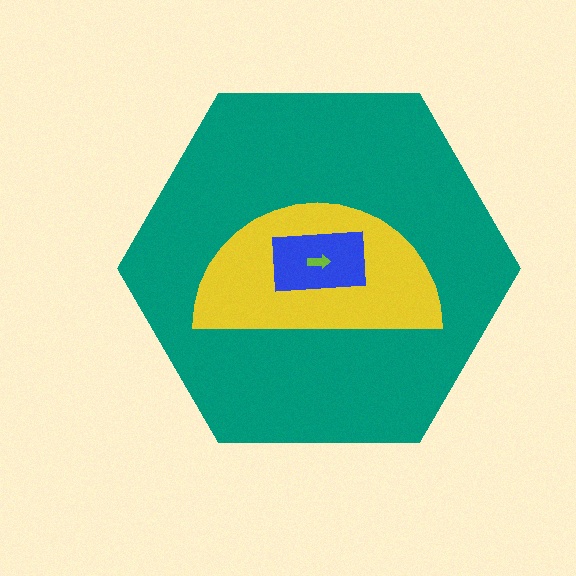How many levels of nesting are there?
4.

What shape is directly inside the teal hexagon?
The yellow semicircle.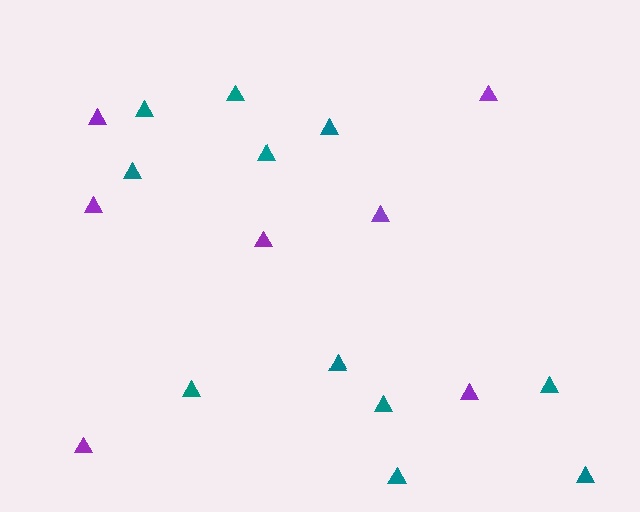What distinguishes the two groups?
There are 2 groups: one group of teal triangles (11) and one group of purple triangles (7).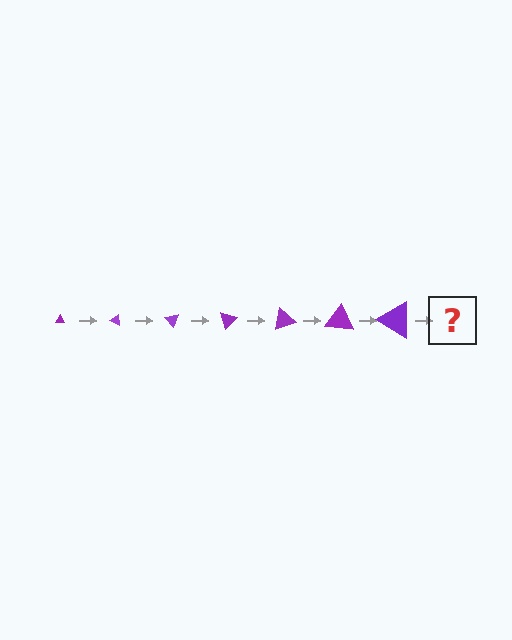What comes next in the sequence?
The next element should be a triangle, larger than the previous one and rotated 175 degrees from the start.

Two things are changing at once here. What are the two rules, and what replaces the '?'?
The two rules are that the triangle grows larger each step and it rotates 25 degrees each step. The '?' should be a triangle, larger than the previous one and rotated 175 degrees from the start.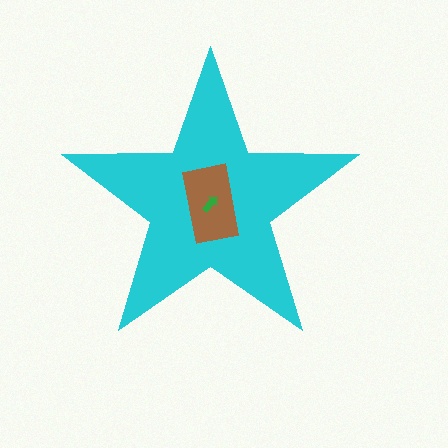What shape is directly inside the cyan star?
The brown rectangle.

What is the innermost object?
The green arrow.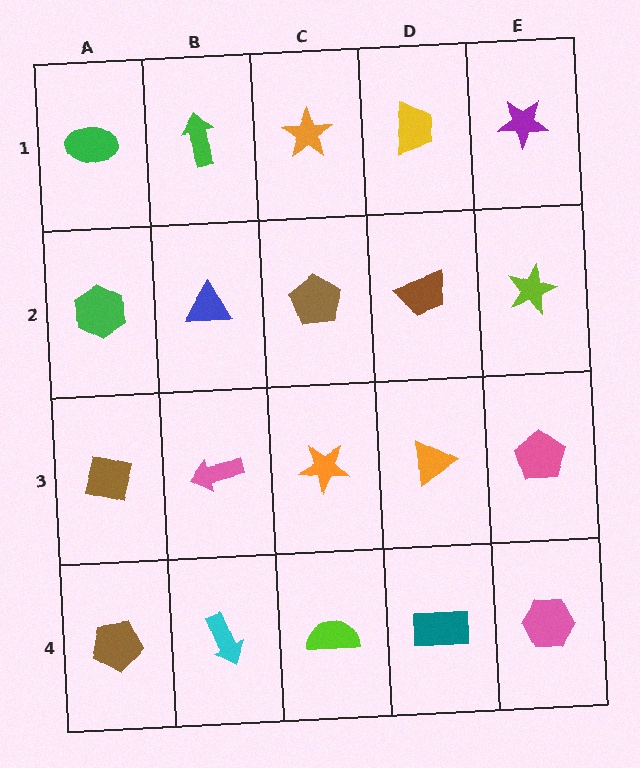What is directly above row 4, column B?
A pink arrow.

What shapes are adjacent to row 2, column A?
A green ellipse (row 1, column A), a brown square (row 3, column A), a blue triangle (row 2, column B).